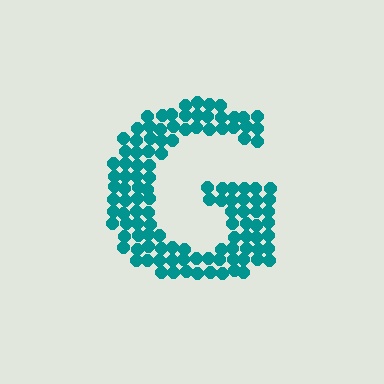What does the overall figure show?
The overall figure shows the letter G.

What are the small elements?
The small elements are circles.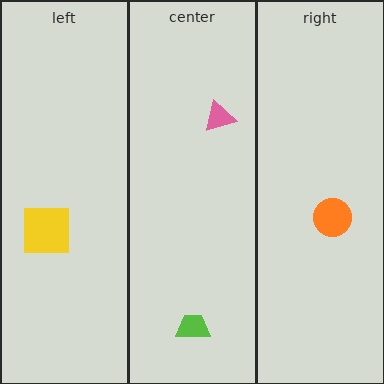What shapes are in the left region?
The yellow square.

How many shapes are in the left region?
1.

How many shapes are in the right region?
1.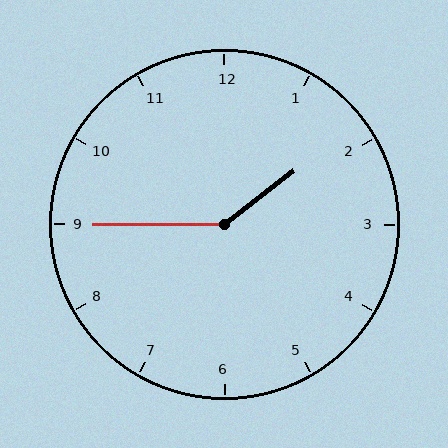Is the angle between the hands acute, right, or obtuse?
It is obtuse.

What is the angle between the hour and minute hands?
Approximately 142 degrees.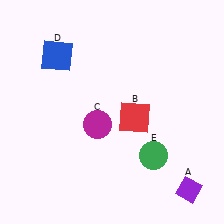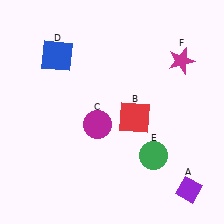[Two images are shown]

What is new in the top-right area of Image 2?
A magenta star (F) was added in the top-right area of Image 2.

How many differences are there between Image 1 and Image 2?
There is 1 difference between the two images.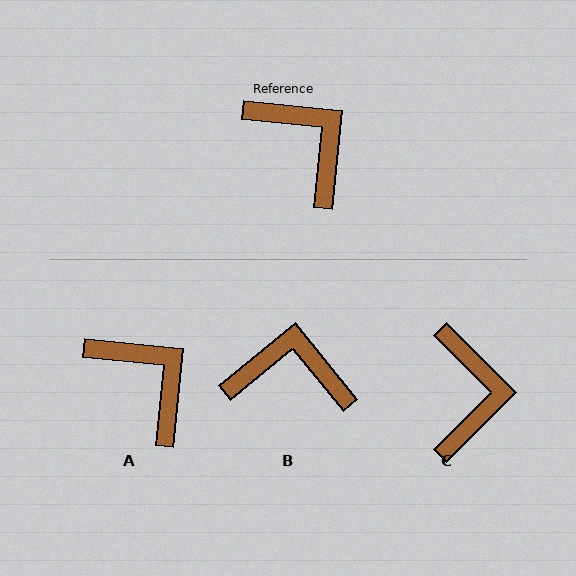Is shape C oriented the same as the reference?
No, it is off by about 39 degrees.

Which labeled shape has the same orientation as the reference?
A.